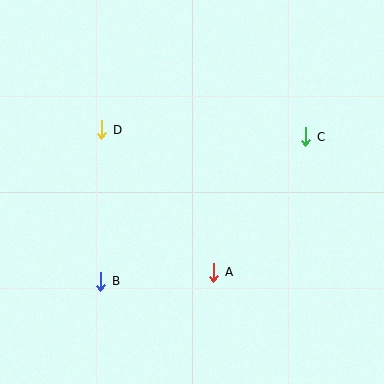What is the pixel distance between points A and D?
The distance between A and D is 181 pixels.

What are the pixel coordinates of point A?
Point A is at (214, 272).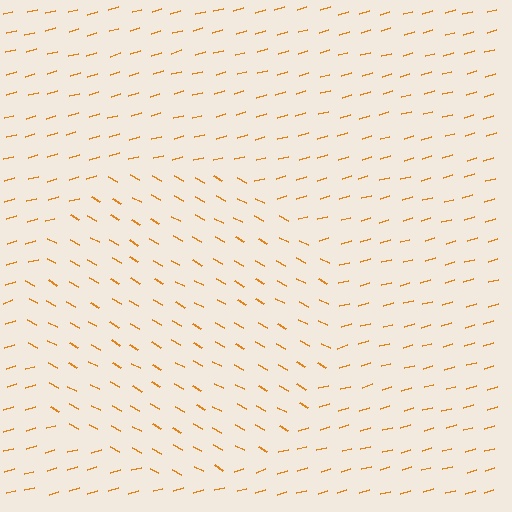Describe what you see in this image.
The image is filled with small orange line segments. A circle region in the image has lines oriented differently from the surrounding lines, creating a visible texture boundary.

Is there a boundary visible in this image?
Yes, there is a texture boundary formed by a change in line orientation.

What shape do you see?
I see a circle.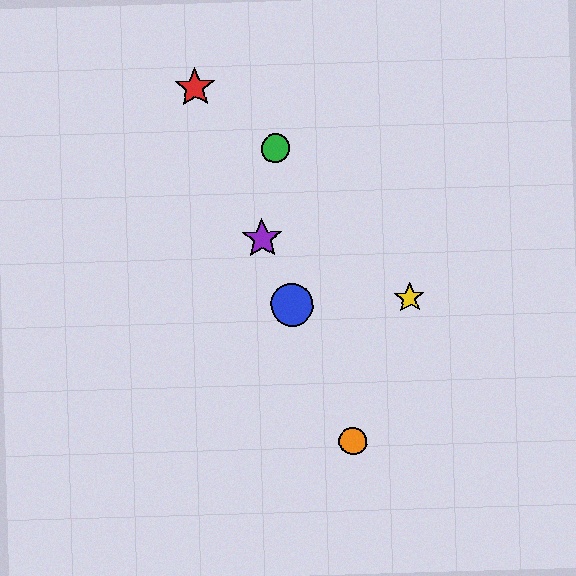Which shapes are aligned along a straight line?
The red star, the blue circle, the purple star, the orange circle are aligned along a straight line.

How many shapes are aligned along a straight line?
4 shapes (the red star, the blue circle, the purple star, the orange circle) are aligned along a straight line.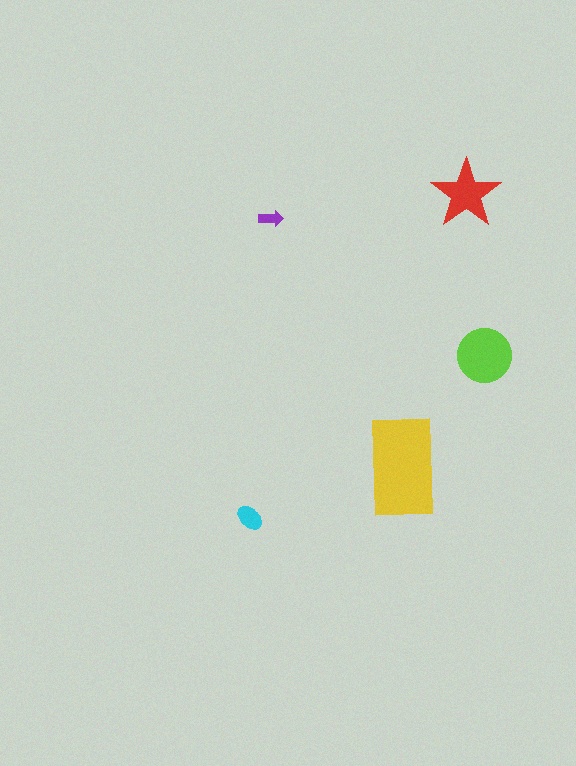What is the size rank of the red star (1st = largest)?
3rd.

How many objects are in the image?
There are 5 objects in the image.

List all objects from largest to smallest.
The yellow rectangle, the lime circle, the red star, the cyan ellipse, the purple arrow.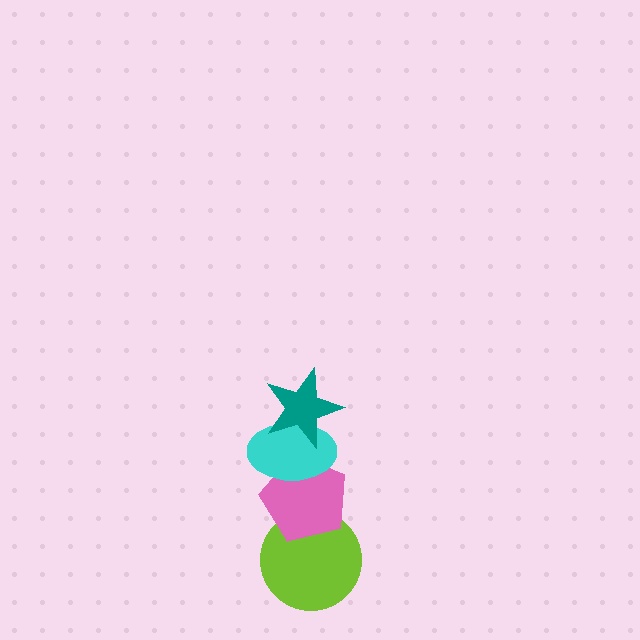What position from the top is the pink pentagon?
The pink pentagon is 3rd from the top.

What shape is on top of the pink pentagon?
The cyan ellipse is on top of the pink pentagon.